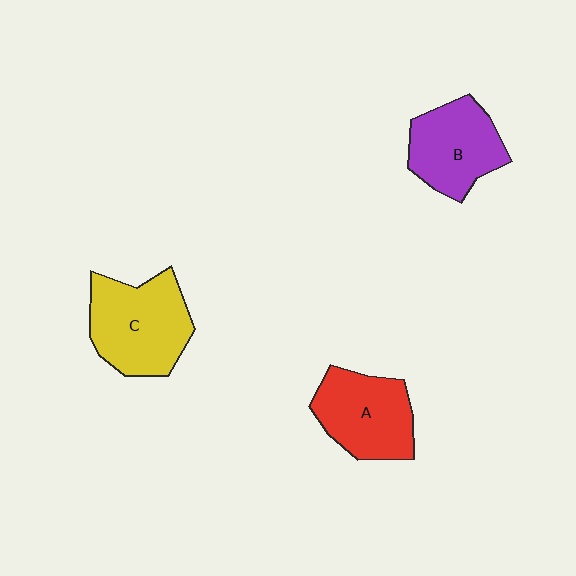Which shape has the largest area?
Shape C (yellow).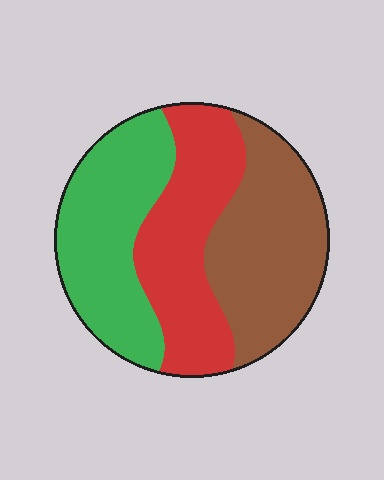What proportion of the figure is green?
Green takes up about one third (1/3) of the figure.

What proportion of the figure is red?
Red covers roughly 30% of the figure.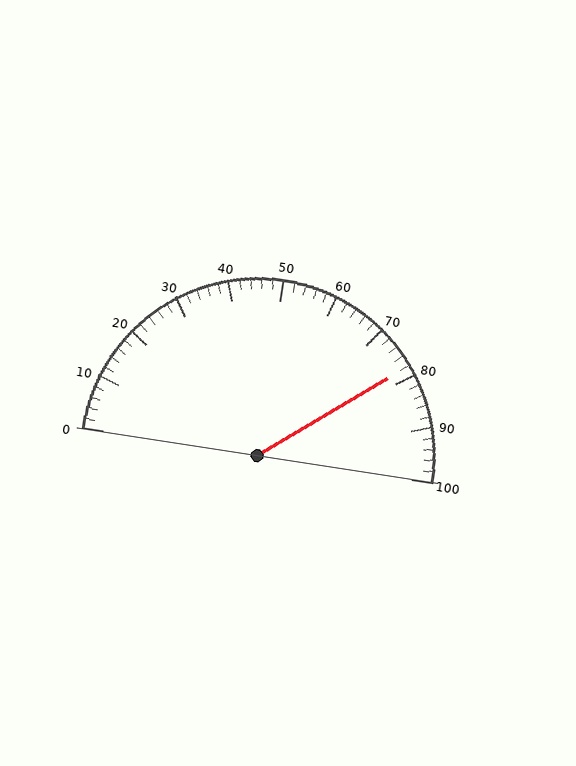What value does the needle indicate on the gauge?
The needle indicates approximately 78.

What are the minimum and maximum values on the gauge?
The gauge ranges from 0 to 100.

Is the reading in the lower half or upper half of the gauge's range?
The reading is in the upper half of the range (0 to 100).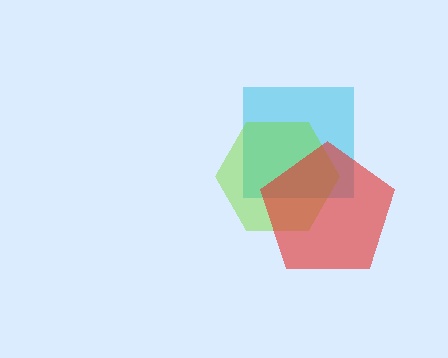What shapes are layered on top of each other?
The layered shapes are: a cyan square, a lime hexagon, a red pentagon.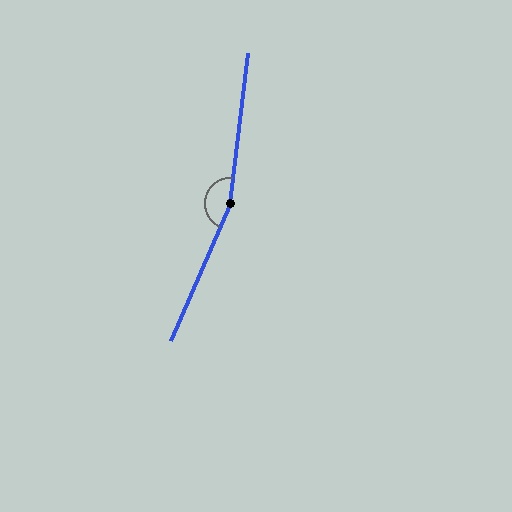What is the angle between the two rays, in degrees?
Approximately 163 degrees.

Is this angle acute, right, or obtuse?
It is obtuse.